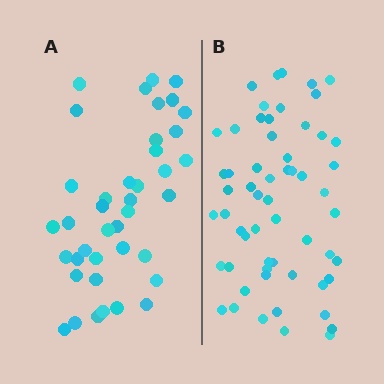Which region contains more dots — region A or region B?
Region B (the right region) has more dots.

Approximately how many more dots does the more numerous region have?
Region B has approximately 20 more dots than region A.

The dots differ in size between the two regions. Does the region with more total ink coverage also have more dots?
No. Region A has more total ink coverage because its dots are larger, but region B actually contains more individual dots. Total area can be misleading — the number of items is what matters here.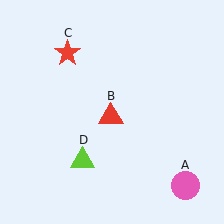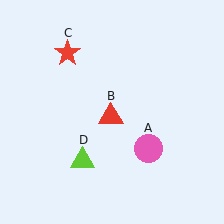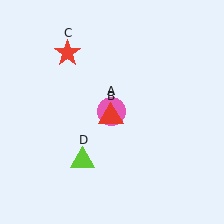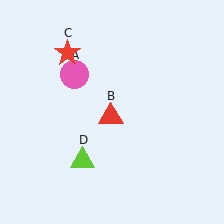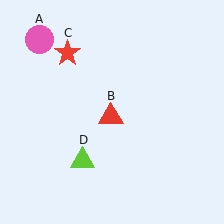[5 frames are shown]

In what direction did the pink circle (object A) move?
The pink circle (object A) moved up and to the left.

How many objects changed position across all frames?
1 object changed position: pink circle (object A).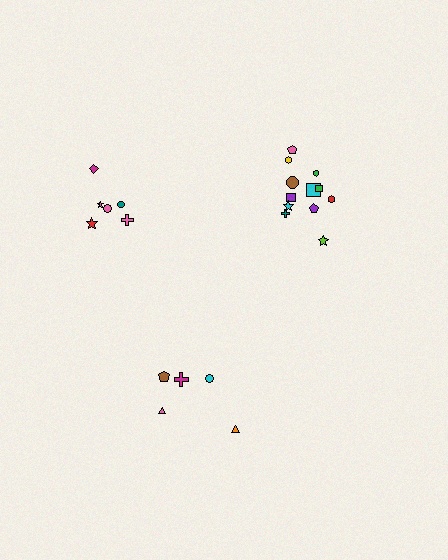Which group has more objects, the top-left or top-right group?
The top-right group.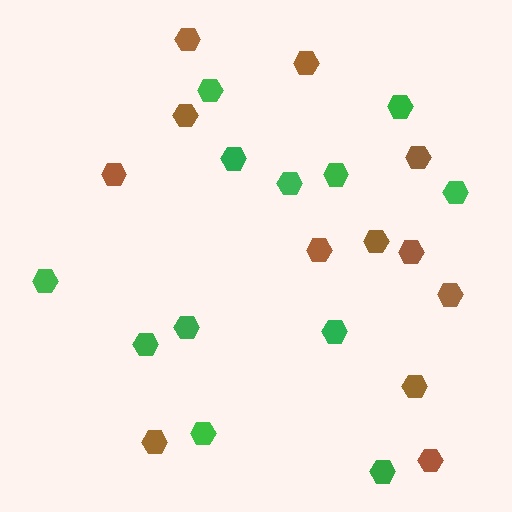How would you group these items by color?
There are 2 groups: one group of green hexagons (12) and one group of brown hexagons (12).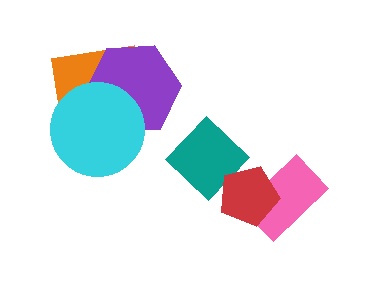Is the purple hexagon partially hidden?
Yes, it is partially covered by another shape.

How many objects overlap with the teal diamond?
1 object overlaps with the teal diamond.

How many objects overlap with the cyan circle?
2 objects overlap with the cyan circle.